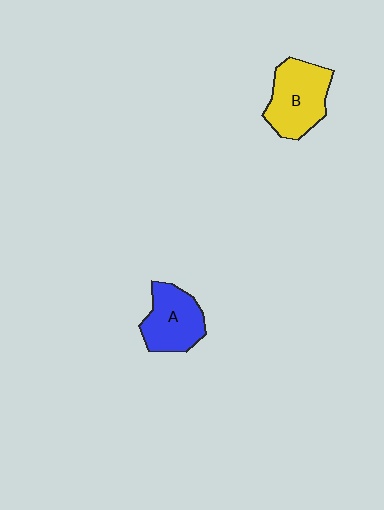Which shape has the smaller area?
Shape A (blue).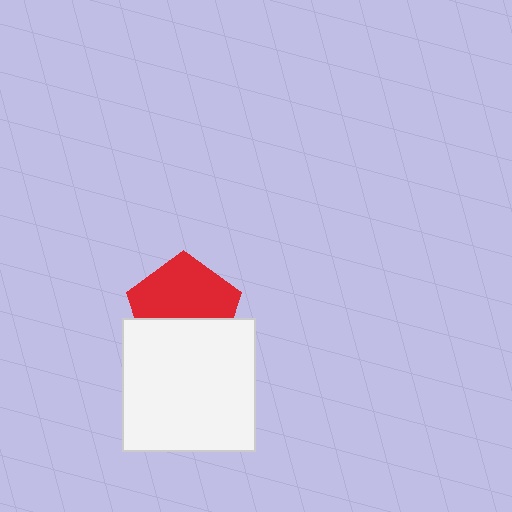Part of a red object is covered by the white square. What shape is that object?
It is a pentagon.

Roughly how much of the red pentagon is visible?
About half of it is visible (roughly 58%).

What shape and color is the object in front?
The object in front is a white square.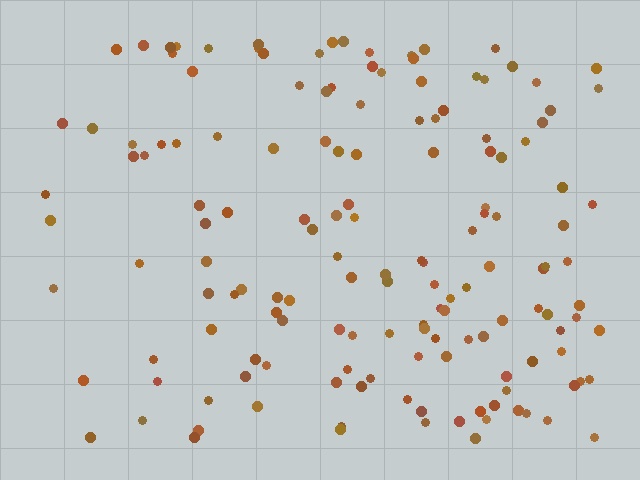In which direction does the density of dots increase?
From left to right, with the right side densest.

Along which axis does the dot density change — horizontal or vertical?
Horizontal.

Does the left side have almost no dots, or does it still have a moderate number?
Still a moderate number, just noticeably fewer than the right.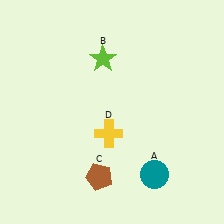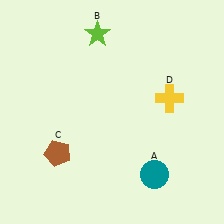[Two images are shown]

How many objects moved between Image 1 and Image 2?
3 objects moved between the two images.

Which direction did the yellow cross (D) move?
The yellow cross (D) moved right.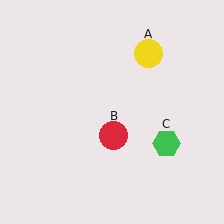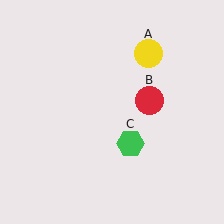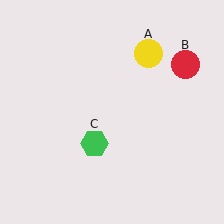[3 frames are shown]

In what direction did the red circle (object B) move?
The red circle (object B) moved up and to the right.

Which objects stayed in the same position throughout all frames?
Yellow circle (object A) remained stationary.